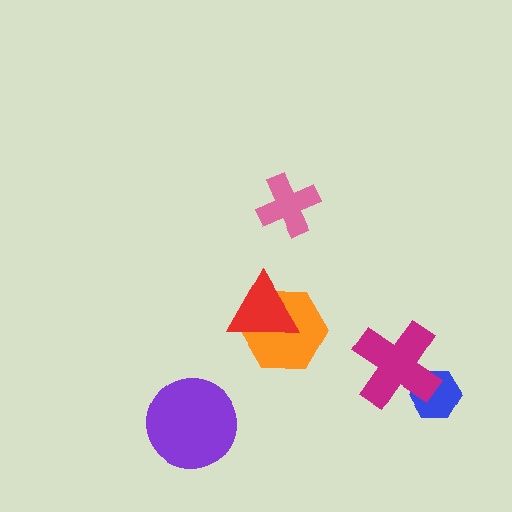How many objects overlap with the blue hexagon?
1 object overlaps with the blue hexagon.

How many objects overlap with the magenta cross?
1 object overlaps with the magenta cross.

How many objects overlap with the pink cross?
0 objects overlap with the pink cross.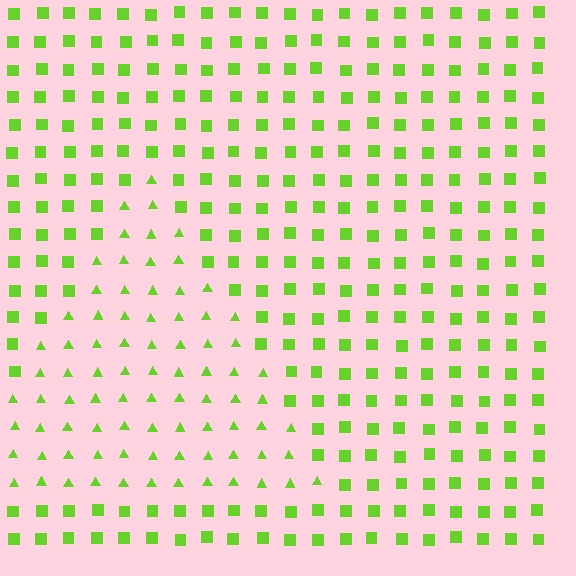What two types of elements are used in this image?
The image uses triangles inside the triangle region and squares outside it.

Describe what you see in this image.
The image is filled with small lime elements arranged in a uniform grid. A triangle-shaped region contains triangles, while the surrounding area contains squares. The boundary is defined purely by the change in element shape.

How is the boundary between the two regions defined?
The boundary is defined by a change in element shape: triangles inside vs. squares outside. All elements share the same color and spacing.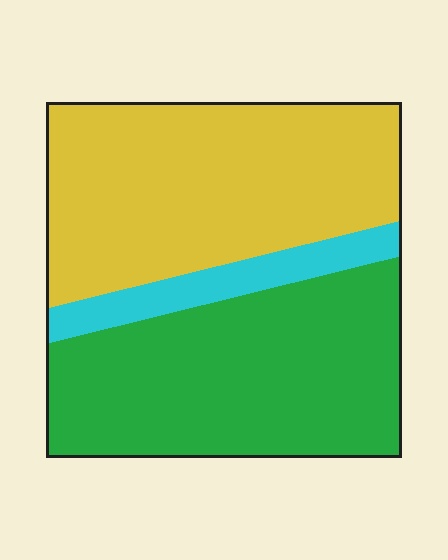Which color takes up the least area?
Cyan, at roughly 10%.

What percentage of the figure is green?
Green covers 44% of the figure.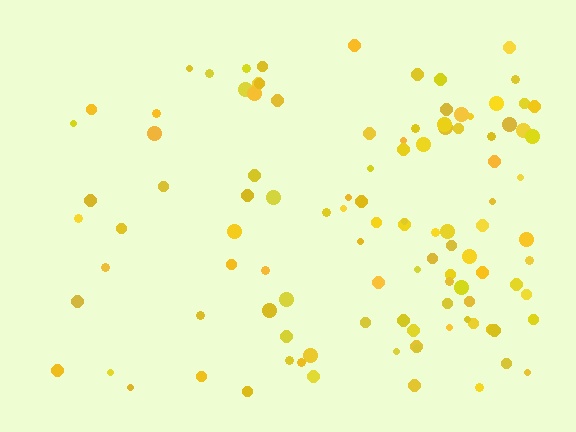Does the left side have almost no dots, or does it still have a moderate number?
Still a moderate number, just noticeably fewer than the right.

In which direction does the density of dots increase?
From left to right, with the right side densest.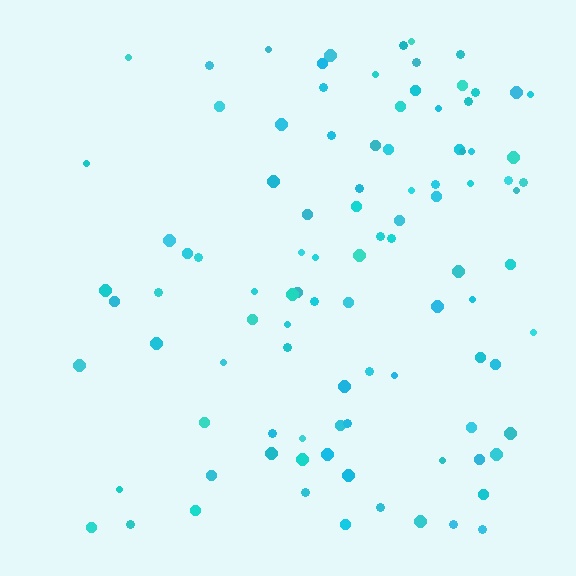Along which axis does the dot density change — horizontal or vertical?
Horizontal.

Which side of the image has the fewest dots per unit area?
The left.